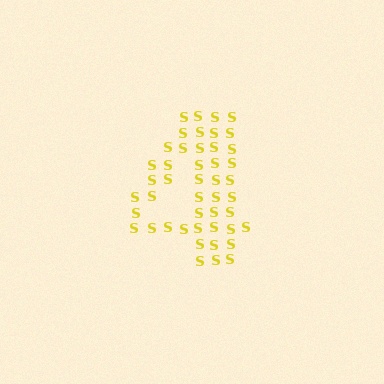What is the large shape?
The large shape is the digit 4.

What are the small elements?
The small elements are letter S's.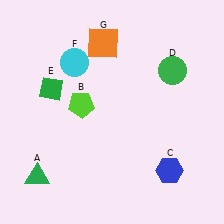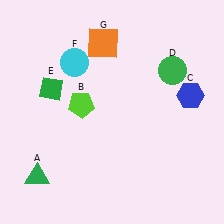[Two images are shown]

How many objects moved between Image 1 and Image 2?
1 object moved between the two images.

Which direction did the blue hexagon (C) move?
The blue hexagon (C) moved up.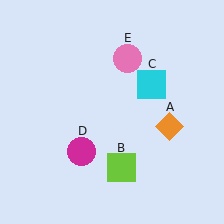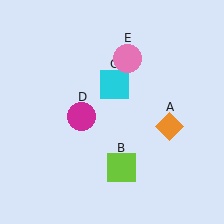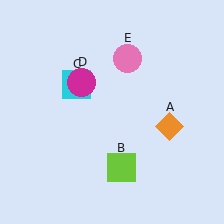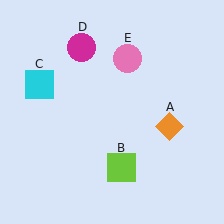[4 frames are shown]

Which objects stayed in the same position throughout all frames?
Orange diamond (object A) and lime square (object B) and pink circle (object E) remained stationary.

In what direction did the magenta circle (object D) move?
The magenta circle (object D) moved up.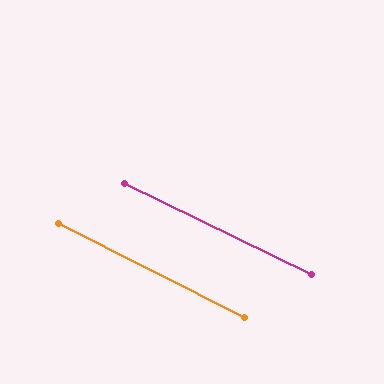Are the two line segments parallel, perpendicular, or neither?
Parallel — their directions differ by only 0.9°.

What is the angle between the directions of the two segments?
Approximately 1 degree.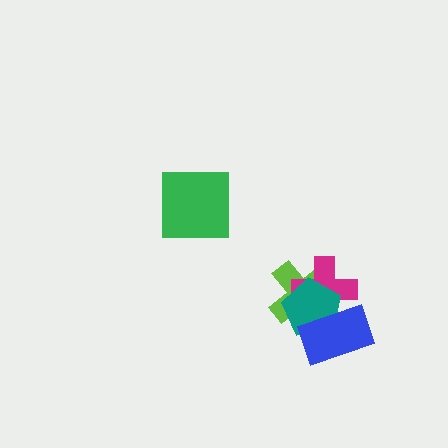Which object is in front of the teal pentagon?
The blue rectangle is in front of the teal pentagon.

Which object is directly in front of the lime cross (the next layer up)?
The magenta cross is directly in front of the lime cross.